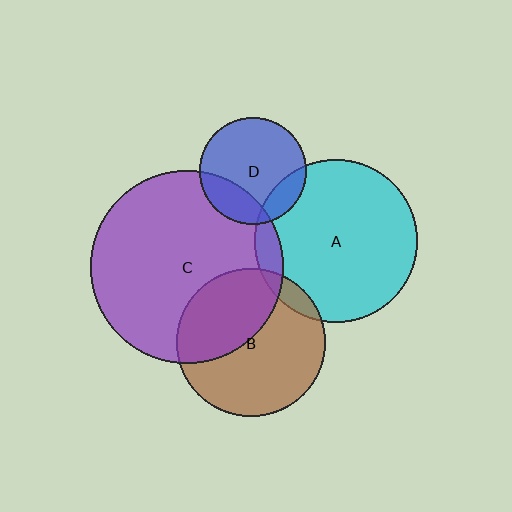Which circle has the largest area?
Circle C (purple).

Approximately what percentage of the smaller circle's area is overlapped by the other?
Approximately 10%.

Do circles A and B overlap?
Yes.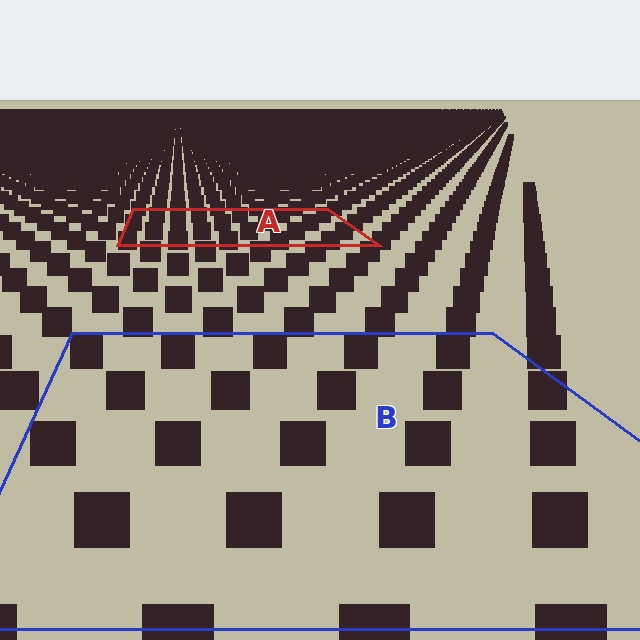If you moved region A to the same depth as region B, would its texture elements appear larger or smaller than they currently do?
They would appear larger. At a closer depth, the same texture elements are projected at a bigger on-screen size.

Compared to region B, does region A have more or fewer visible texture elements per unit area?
Region A has more texture elements per unit area — they are packed more densely because it is farther away.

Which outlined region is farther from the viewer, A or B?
Region A is farther from the viewer — the texture elements inside it appear smaller and more densely packed.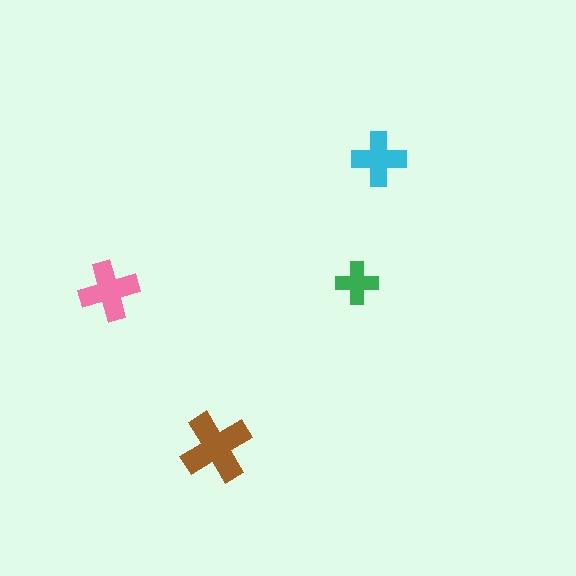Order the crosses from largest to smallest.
the brown one, the pink one, the cyan one, the green one.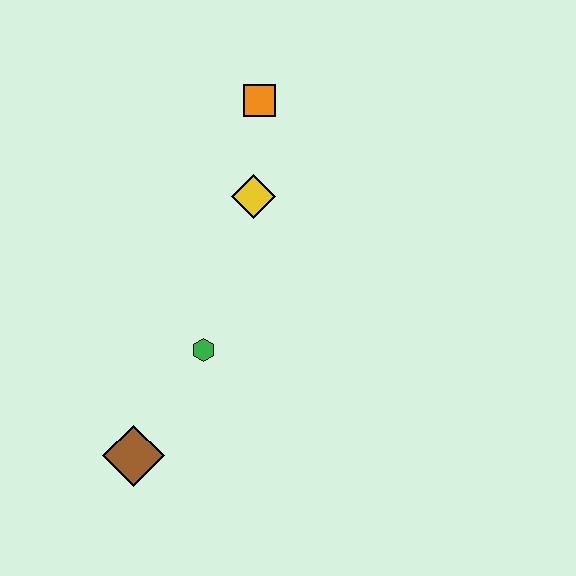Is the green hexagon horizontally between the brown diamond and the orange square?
Yes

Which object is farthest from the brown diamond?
The orange square is farthest from the brown diamond.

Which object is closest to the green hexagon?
The brown diamond is closest to the green hexagon.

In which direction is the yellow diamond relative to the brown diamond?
The yellow diamond is above the brown diamond.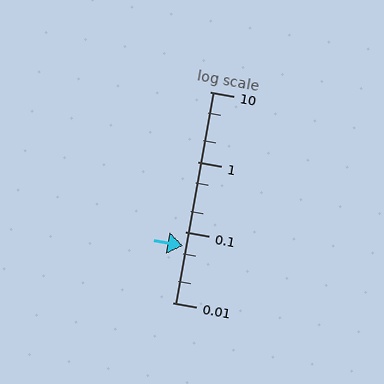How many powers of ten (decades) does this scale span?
The scale spans 3 decades, from 0.01 to 10.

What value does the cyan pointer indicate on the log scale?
The pointer indicates approximately 0.064.